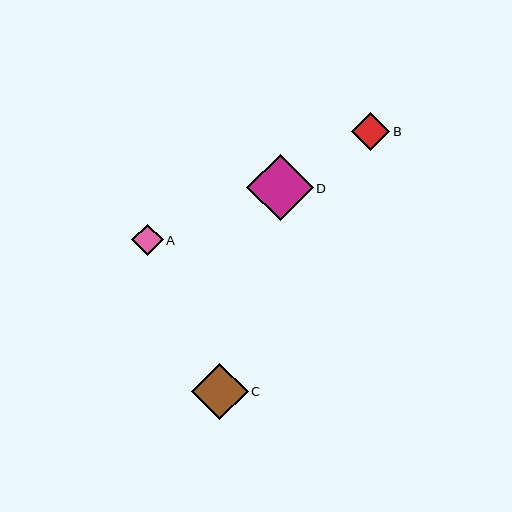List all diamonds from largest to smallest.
From largest to smallest: D, C, B, A.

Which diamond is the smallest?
Diamond A is the smallest with a size of approximately 32 pixels.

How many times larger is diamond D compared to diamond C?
Diamond D is approximately 1.2 times the size of diamond C.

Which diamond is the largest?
Diamond D is the largest with a size of approximately 66 pixels.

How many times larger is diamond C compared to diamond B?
Diamond C is approximately 1.5 times the size of diamond B.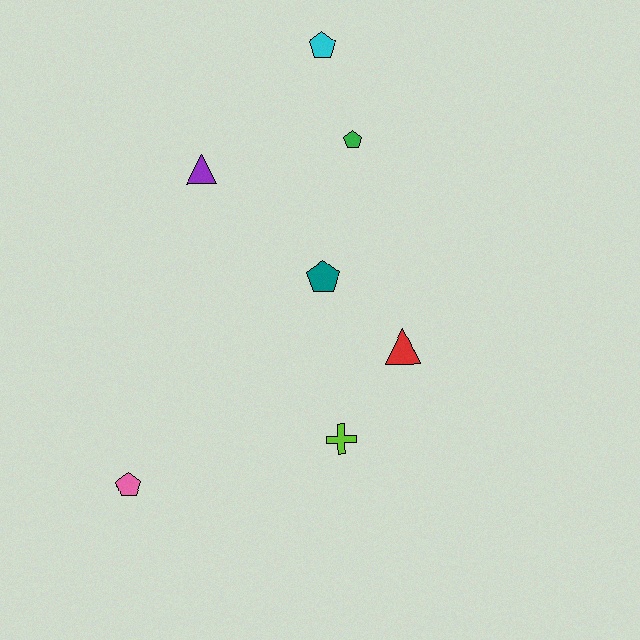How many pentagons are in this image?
There are 4 pentagons.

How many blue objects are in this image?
There are no blue objects.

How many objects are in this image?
There are 7 objects.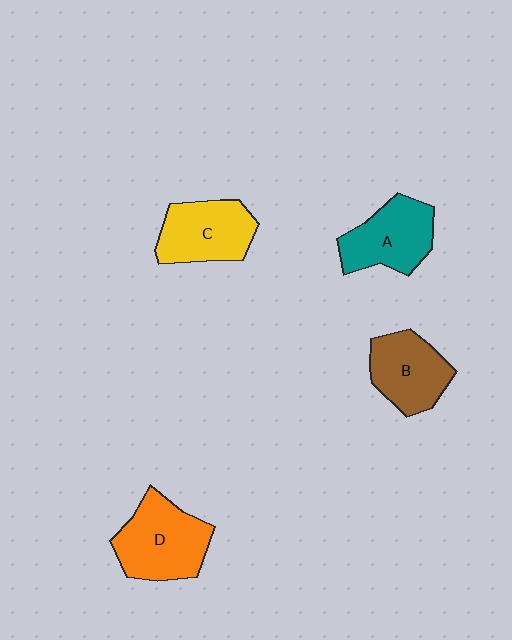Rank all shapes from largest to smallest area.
From largest to smallest: D (orange), C (yellow), A (teal), B (brown).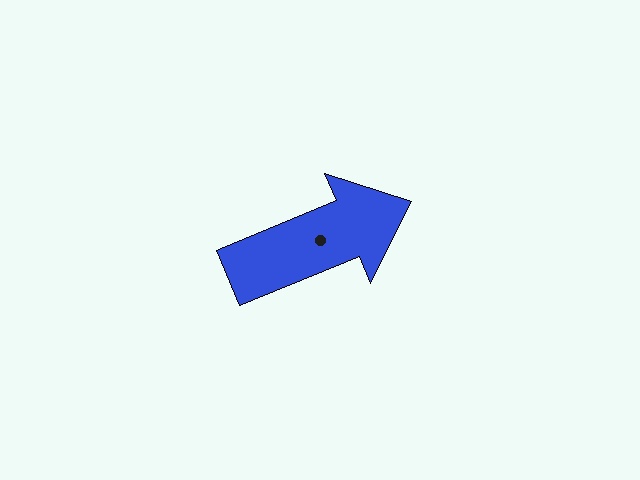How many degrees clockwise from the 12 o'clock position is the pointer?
Approximately 67 degrees.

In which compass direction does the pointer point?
Northeast.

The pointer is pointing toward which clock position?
Roughly 2 o'clock.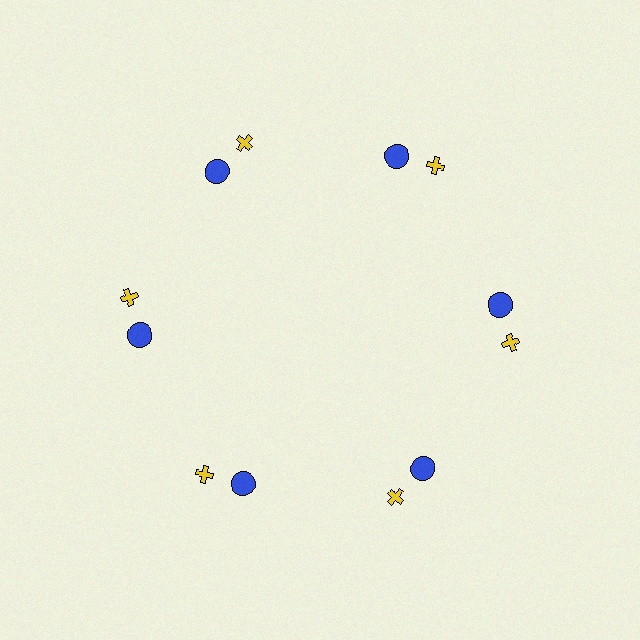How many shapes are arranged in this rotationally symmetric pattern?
There are 12 shapes, arranged in 6 groups of 2.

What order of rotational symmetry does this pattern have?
This pattern has 6-fold rotational symmetry.